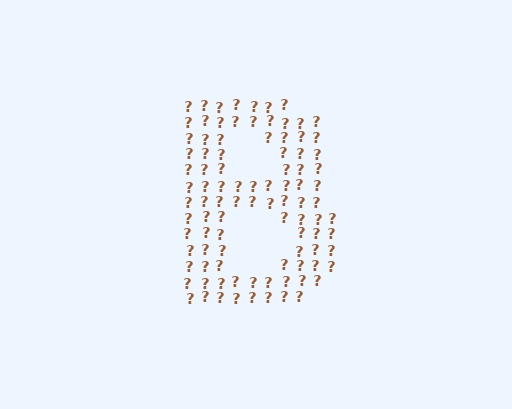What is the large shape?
The large shape is the letter B.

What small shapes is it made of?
It is made of small question marks.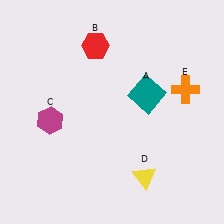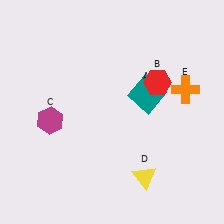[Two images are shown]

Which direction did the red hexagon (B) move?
The red hexagon (B) moved right.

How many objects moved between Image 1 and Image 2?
1 object moved between the two images.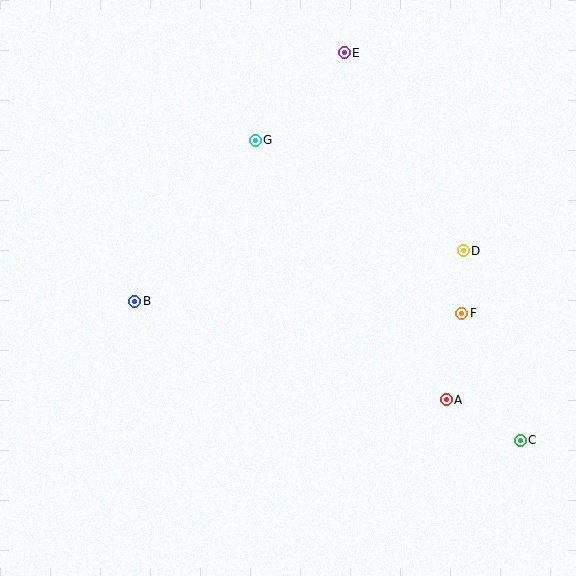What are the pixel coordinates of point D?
Point D is at (463, 251).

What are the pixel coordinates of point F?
Point F is at (462, 313).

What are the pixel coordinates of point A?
Point A is at (446, 400).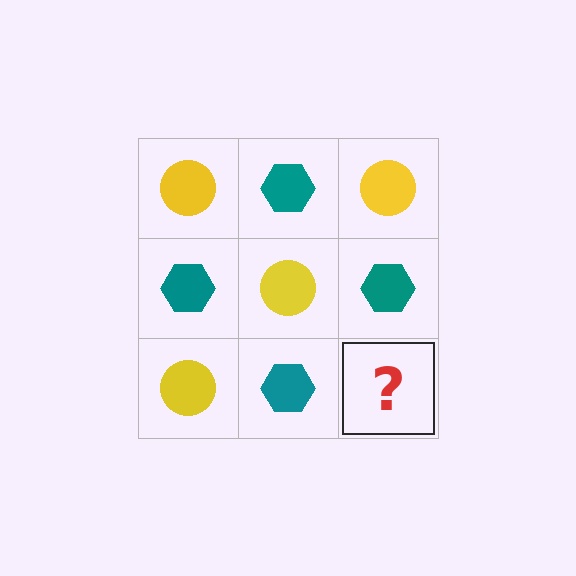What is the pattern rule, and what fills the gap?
The rule is that it alternates yellow circle and teal hexagon in a checkerboard pattern. The gap should be filled with a yellow circle.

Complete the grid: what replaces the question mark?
The question mark should be replaced with a yellow circle.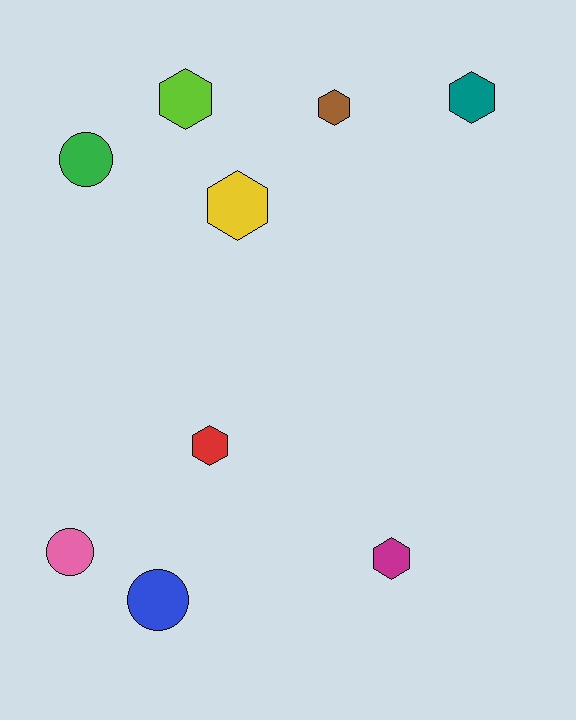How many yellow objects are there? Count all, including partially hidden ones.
There is 1 yellow object.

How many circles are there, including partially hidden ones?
There are 3 circles.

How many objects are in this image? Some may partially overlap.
There are 9 objects.